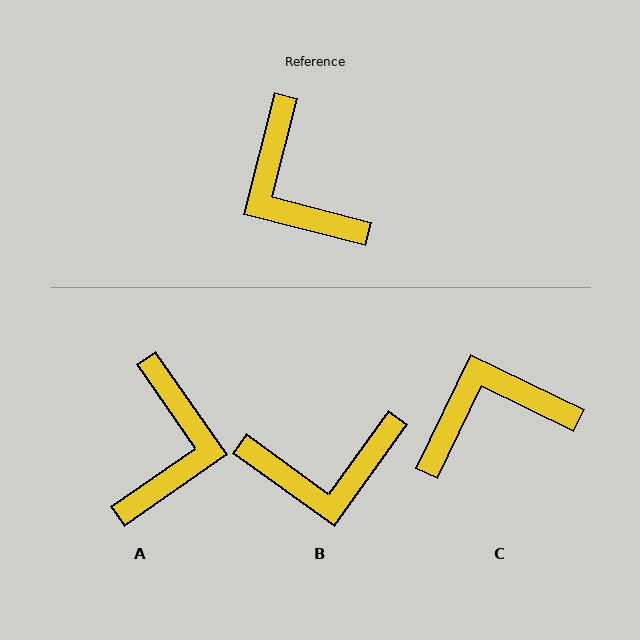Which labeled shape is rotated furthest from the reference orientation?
A, about 139 degrees away.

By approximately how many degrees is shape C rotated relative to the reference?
Approximately 101 degrees clockwise.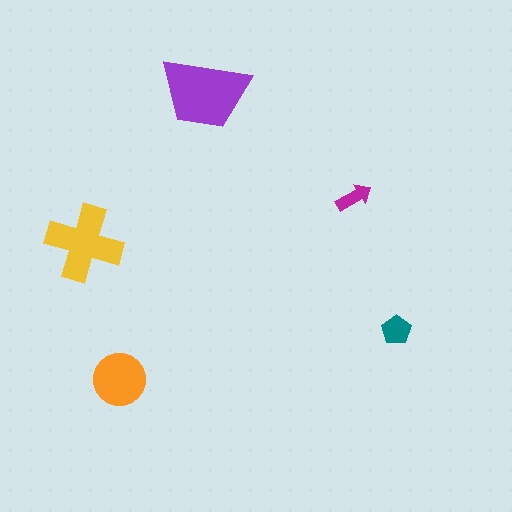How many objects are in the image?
There are 5 objects in the image.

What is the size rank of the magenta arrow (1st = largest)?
5th.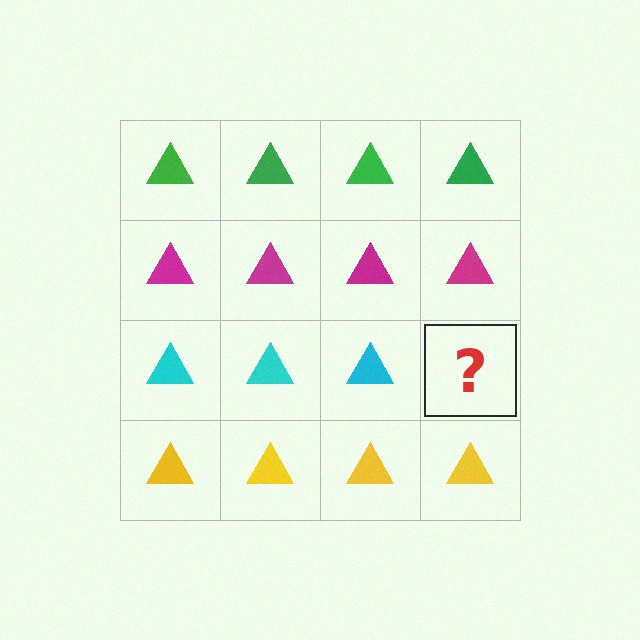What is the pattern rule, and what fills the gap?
The rule is that each row has a consistent color. The gap should be filled with a cyan triangle.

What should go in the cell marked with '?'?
The missing cell should contain a cyan triangle.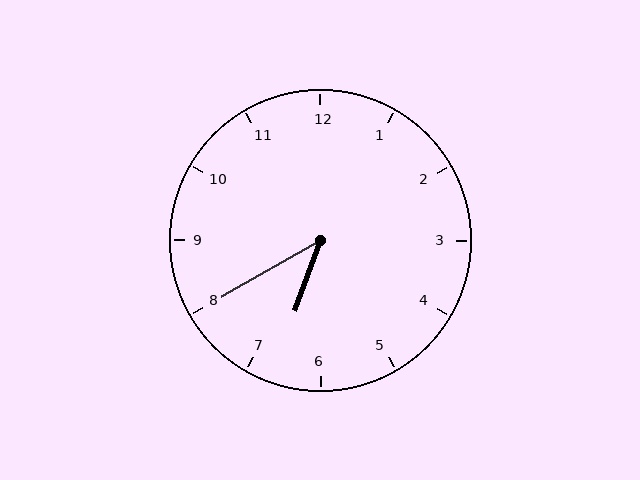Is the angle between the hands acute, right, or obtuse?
It is acute.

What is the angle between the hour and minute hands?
Approximately 40 degrees.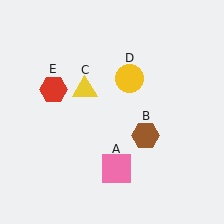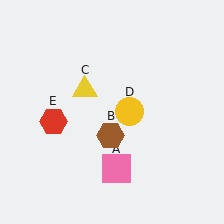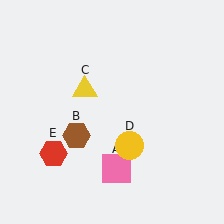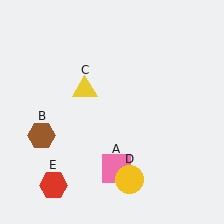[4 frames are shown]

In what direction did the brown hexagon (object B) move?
The brown hexagon (object B) moved left.